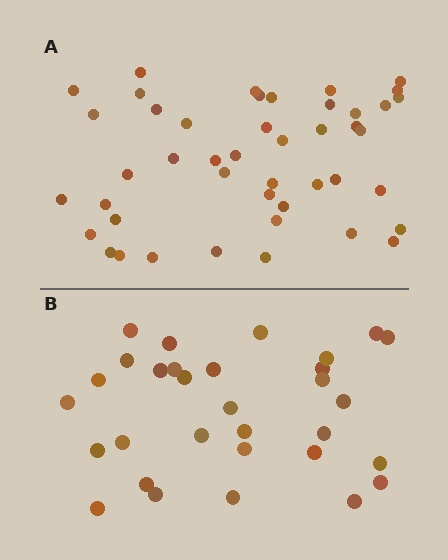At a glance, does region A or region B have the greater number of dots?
Region A (the top region) has more dots.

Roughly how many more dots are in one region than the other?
Region A has approximately 15 more dots than region B.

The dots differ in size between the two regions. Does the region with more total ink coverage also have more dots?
No. Region B has more total ink coverage because its dots are larger, but region A actually contains more individual dots. Total area can be misleading — the number of items is what matters here.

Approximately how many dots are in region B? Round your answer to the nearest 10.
About 30 dots. (The exact count is 31, which rounds to 30.)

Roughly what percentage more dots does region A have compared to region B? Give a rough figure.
About 45% more.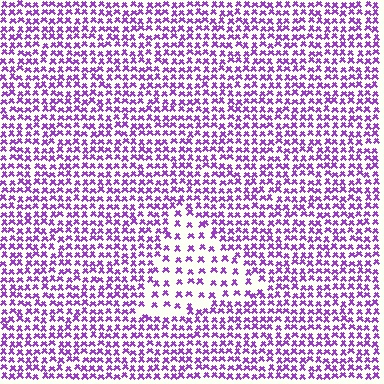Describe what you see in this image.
The image contains small purple elements arranged at two different densities. A triangle-shaped region is visible where the elements are less densely packed than the surrounding area.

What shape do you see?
I see a triangle.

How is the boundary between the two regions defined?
The boundary is defined by a change in element density (approximately 2.0x ratio). All elements are the same color, size, and shape.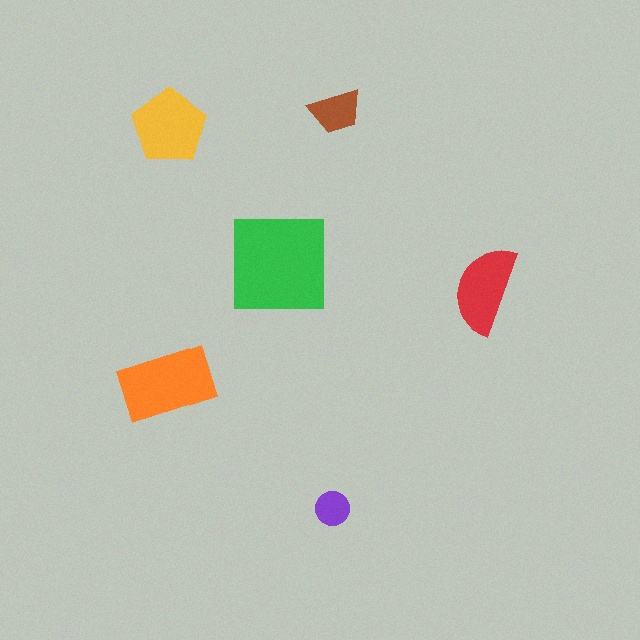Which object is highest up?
The brown trapezoid is topmost.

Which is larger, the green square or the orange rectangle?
The green square.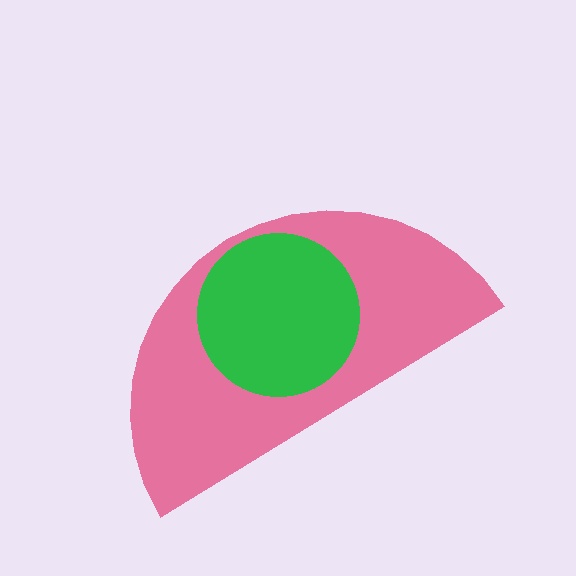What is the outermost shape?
The pink semicircle.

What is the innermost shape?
The green circle.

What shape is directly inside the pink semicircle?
The green circle.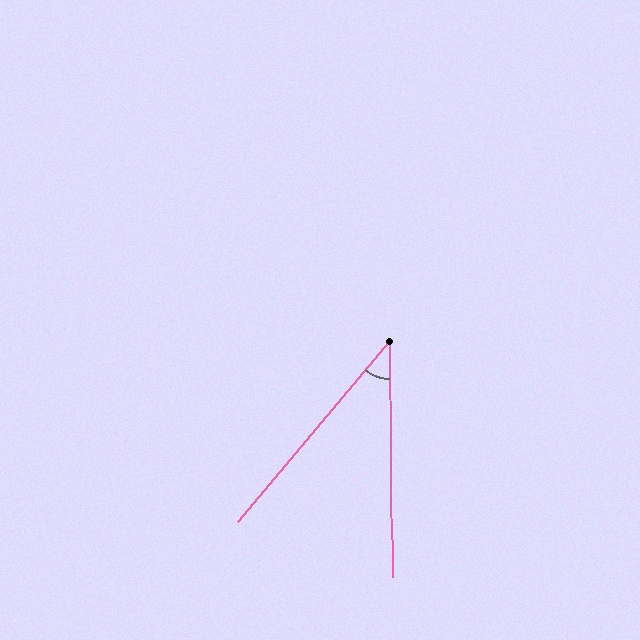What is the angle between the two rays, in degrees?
Approximately 40 degrees.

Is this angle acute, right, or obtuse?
It is acute.